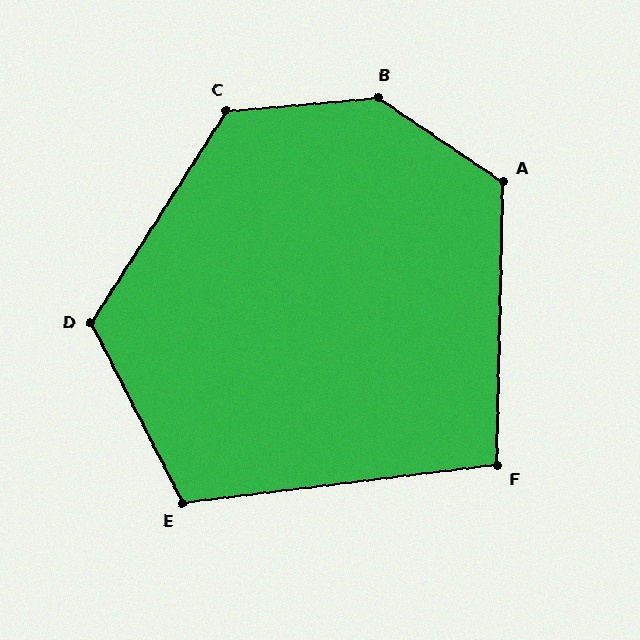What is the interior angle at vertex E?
Approximately 110 degrees (obtuse).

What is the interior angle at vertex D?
Approximately 121 degrees (obtuse).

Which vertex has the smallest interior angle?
F, at approximately 98 degrees.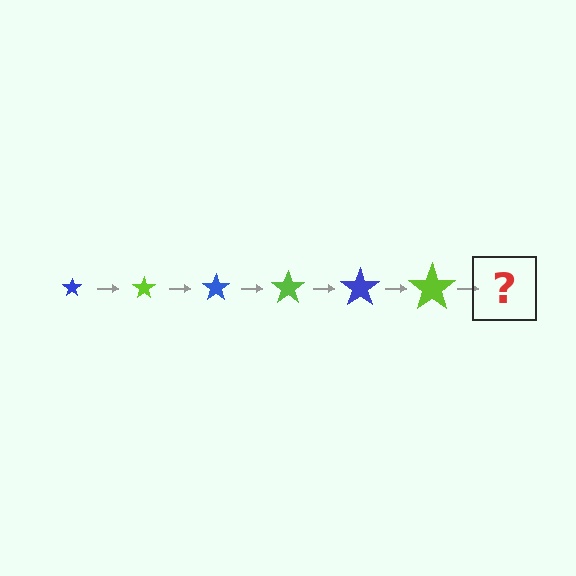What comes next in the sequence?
The next element should be a blue star, larger than the previous one.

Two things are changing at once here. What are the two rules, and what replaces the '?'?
The two rules are that the star grows larger each step and the color cycles through blue and lime. The '?' should be a blue star, larger than the previous one.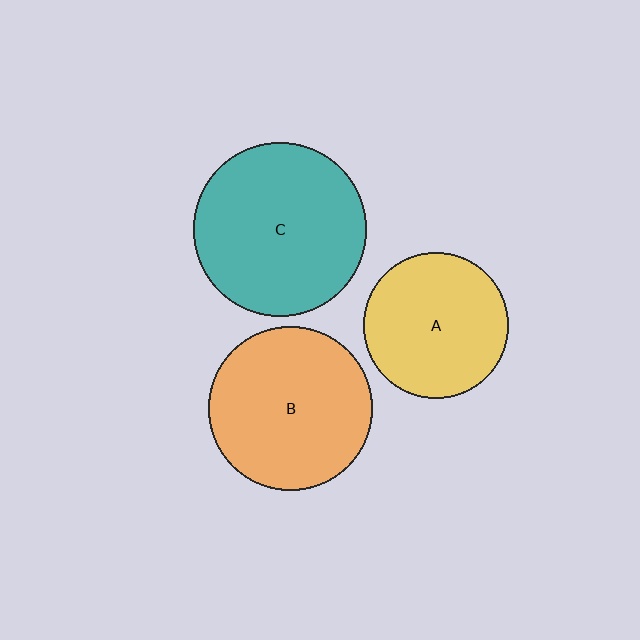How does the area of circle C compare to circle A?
Approximately 1.4 times.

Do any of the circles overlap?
No, none of the circles overlap.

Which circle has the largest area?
Circle C (teal).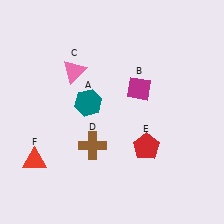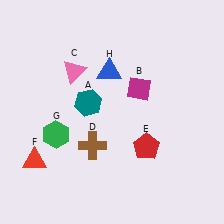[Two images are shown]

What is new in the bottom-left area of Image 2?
A green hexagon (G) was added in the bottom-left area of Image 2.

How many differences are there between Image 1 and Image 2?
There are 2 differences between the two images.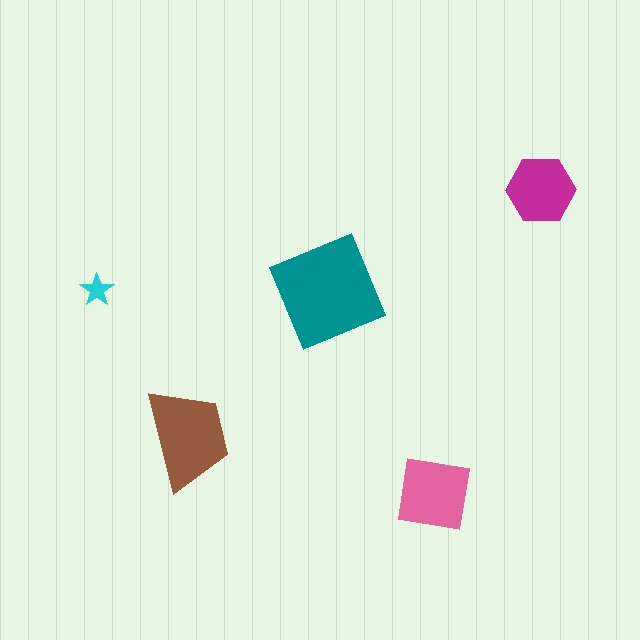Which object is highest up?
The magenta hexagon is topmost.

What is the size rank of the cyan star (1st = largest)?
5th.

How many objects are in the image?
There are 5 objects in the image.